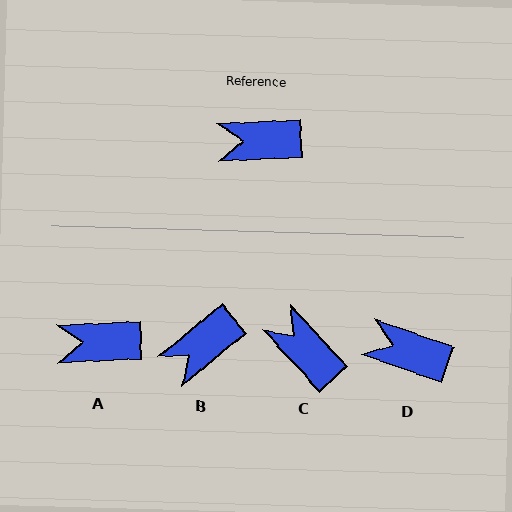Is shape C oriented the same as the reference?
No, it is off by about 50 degrees.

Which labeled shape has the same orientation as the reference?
A.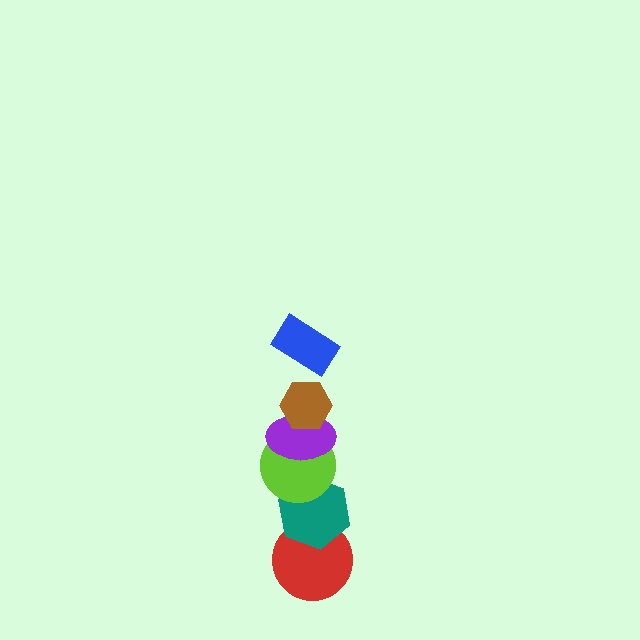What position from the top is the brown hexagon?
The brown hexagon is 2nd from the top.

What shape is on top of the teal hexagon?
The lime circle is on top of the teal hexagon.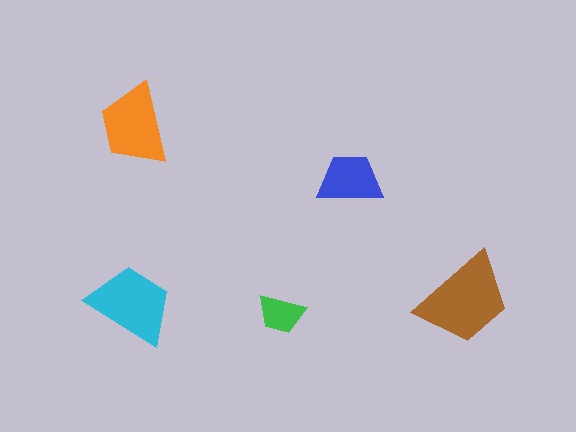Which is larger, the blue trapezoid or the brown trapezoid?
The brown one.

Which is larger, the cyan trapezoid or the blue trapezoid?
The cyan one.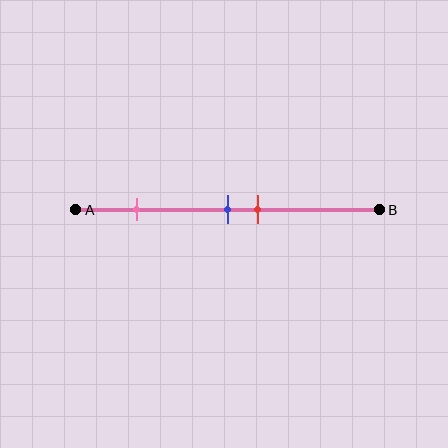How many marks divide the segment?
There are 3 marks dividing the segment.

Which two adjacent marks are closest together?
The blue and red marks are the closest adjacent pair.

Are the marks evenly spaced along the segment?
No, the marks are not evenly spaced.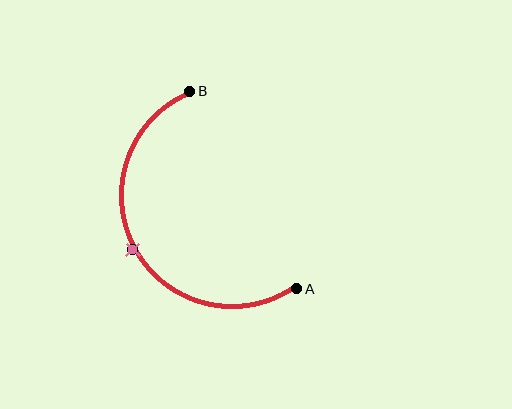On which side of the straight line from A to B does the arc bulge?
The arc bulges to the left of the straight line connecting A and B.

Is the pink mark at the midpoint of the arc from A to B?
Yes. The pink mark lies on the arc at equal arc-length from both A and B — it is the arc midpoint.